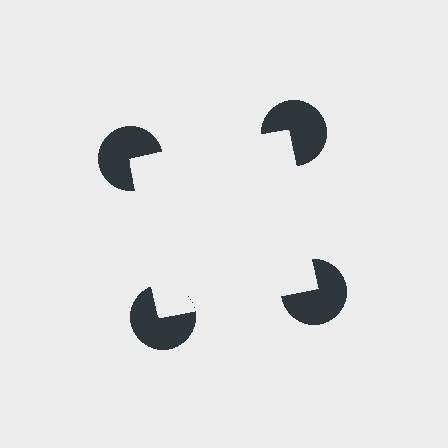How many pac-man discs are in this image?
There are 4 — one at each vertex of the illusory square.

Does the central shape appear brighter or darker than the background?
It typically appears slightly brighter than the background, even though no actual brightness change is drawn.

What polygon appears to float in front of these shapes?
An illusory square — its edges are inferred from the aligned wedge cuts in the pac-man discs, not physically drawn.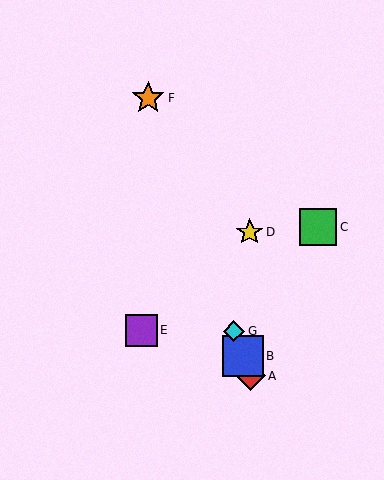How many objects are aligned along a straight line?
4 objects (A, B, F, G) are aligned along a straight line.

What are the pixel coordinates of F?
Object F is at (148, 98).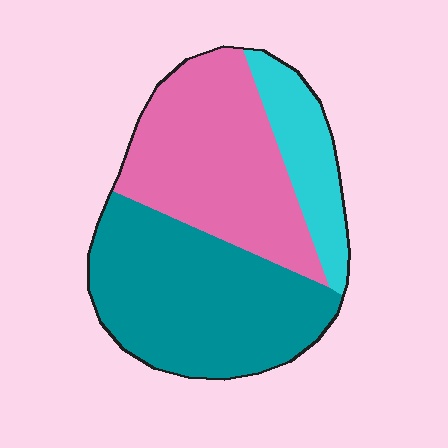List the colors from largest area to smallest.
From largest to smallest: teal, pink, cyan.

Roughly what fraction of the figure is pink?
Pink covers 39% of the figure.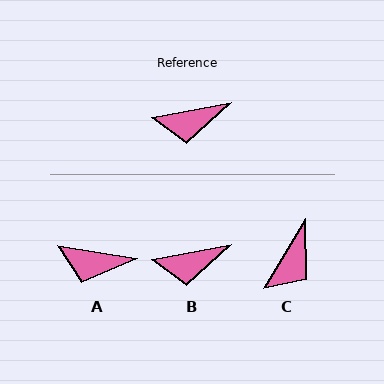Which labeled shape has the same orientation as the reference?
B.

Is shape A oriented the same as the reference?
No, it is off by about 20 degrees.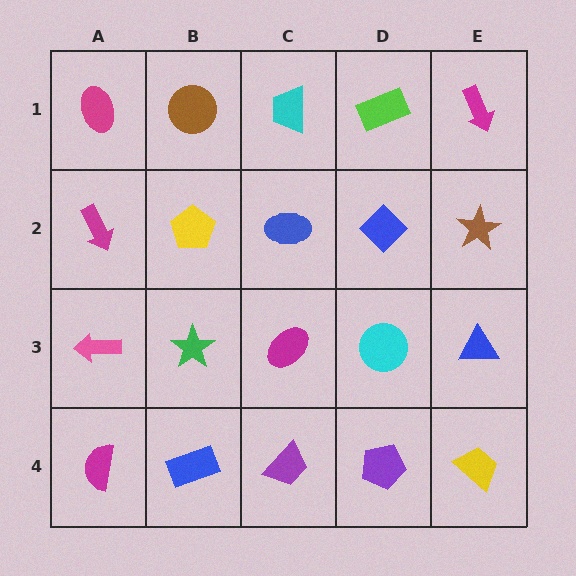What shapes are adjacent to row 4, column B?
A green star (row 3, column B), a magenta semicircle (row 4, column A), a purple trapezoid (row 4, column C).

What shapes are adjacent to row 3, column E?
A brown star (row 2, column E), a yellow trapezoid (row 4, column E), a cyan circle (row 3, column D).